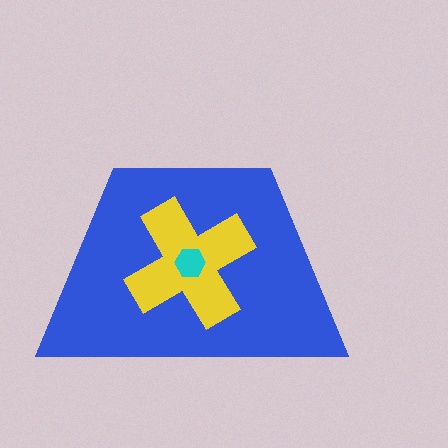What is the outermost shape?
The blue trapezoid.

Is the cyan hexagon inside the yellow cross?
Yes.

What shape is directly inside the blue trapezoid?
The yellow cross.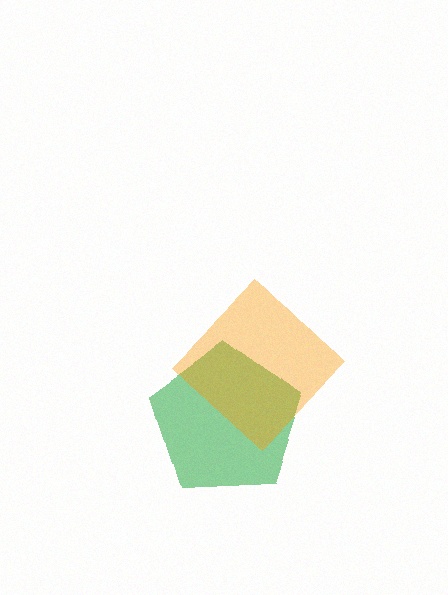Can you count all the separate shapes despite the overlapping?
Yes, there are 2 separate shapes.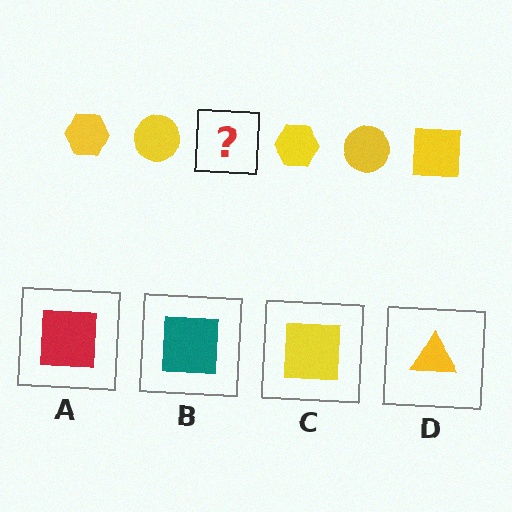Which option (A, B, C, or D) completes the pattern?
C.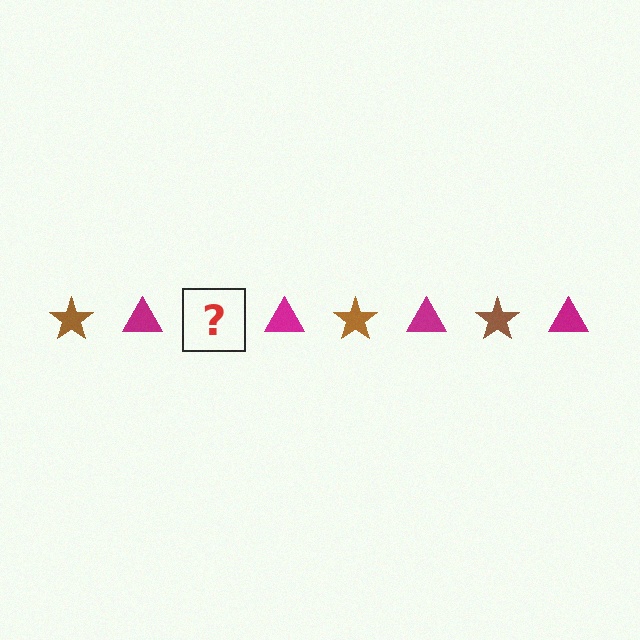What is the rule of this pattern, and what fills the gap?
The rule is that the pattern alternates between brown star and magenta triangle. The gap should be filled with a brown star.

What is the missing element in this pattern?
The missing element is a brown star.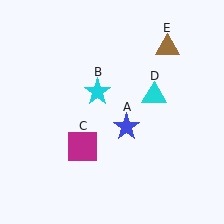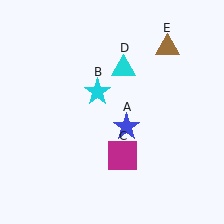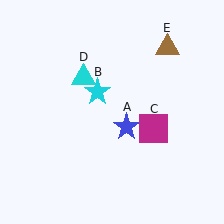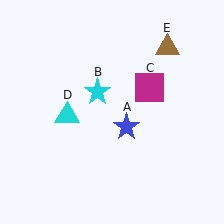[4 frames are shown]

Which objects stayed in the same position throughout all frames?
Blue star (object A) and cyan star (object B) and brown triangle (object E) remained stationary.